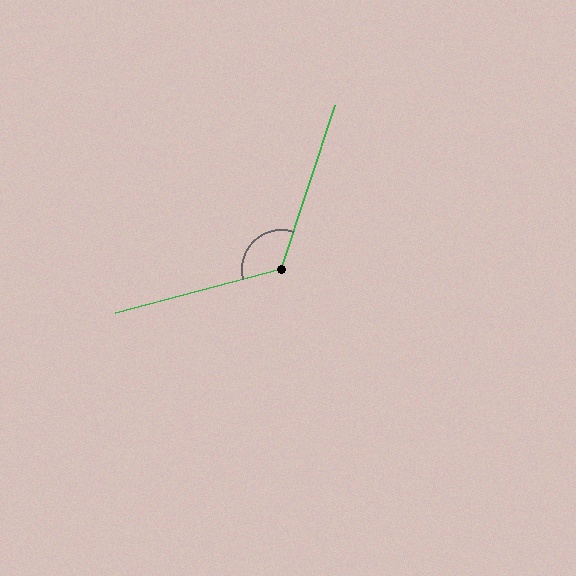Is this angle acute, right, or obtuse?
It is obtuse.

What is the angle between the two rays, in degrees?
Approximately 123 degrees.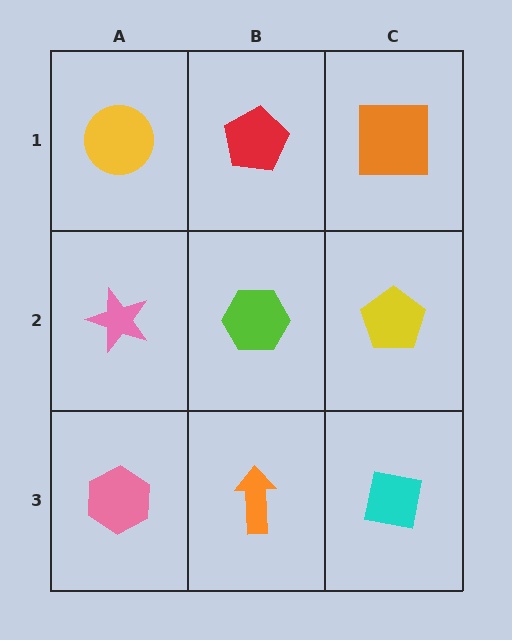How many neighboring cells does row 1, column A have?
2.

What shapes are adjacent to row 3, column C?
A yellow pentagon (row 2, column C), an orange arrow (row 3, column B).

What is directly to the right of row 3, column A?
An orange arrow.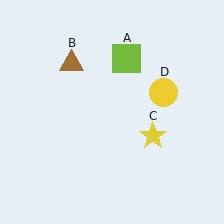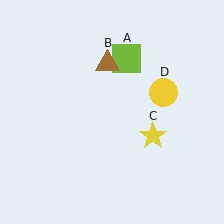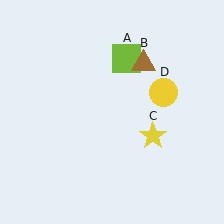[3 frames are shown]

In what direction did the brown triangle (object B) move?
The brown triangle (object B) moved right.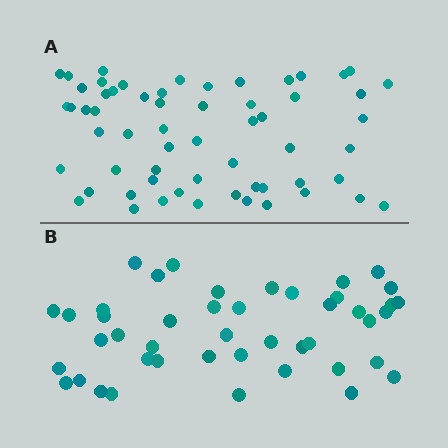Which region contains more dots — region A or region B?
Region A (the top region) has more dots.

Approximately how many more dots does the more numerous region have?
Region A has approximately 15 more dots than region B.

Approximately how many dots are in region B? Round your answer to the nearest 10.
About 40 dots. (The exact count is 45, which rounds to 40.)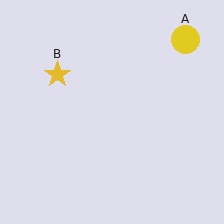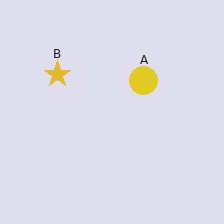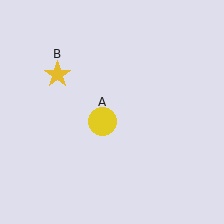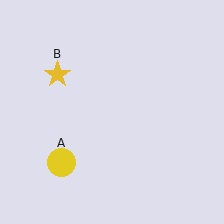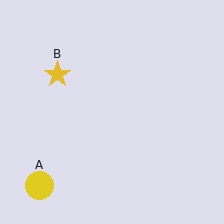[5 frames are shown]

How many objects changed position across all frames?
1 object changed position: yellow circle (object A).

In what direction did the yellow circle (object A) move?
The yellow circle (object A) moved down and to the left.